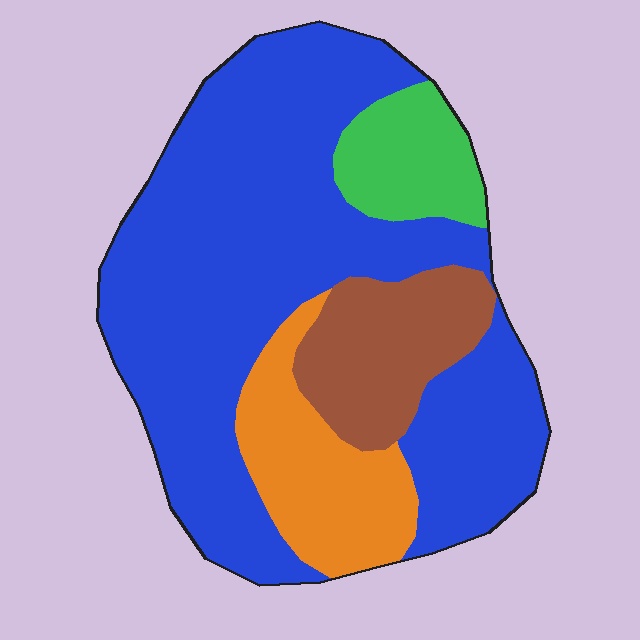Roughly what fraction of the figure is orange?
Orange takes up about one eighth (1/8) of the figure.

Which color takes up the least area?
Green, at roughly 10%.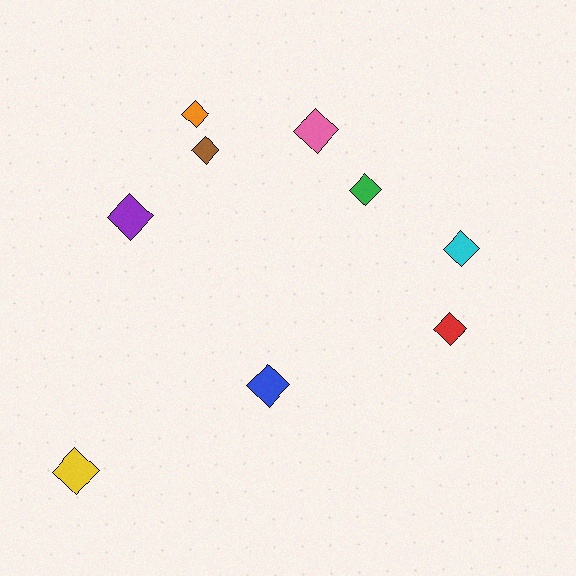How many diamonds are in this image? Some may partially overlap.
There are 9 diamonds.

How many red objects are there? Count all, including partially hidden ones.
There is 1 red object.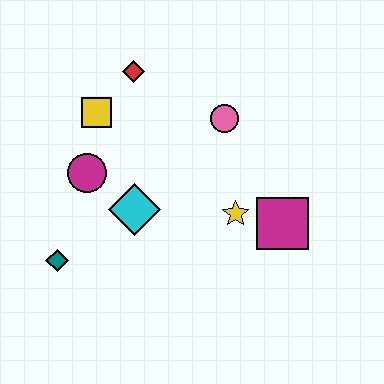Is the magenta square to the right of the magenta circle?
Yes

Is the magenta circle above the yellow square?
No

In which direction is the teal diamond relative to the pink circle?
The teal diamond is to the left of the pink circle.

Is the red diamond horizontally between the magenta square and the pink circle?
No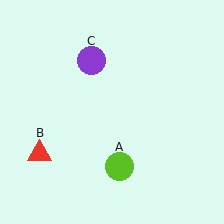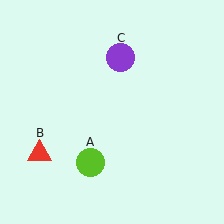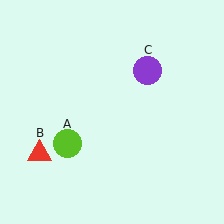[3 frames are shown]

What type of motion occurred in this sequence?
The lime circle (object A), purple circle (object C) rotated clockwise around the center of the scene.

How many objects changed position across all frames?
2 objects changed position: lime circle (object A), purple circle (object C).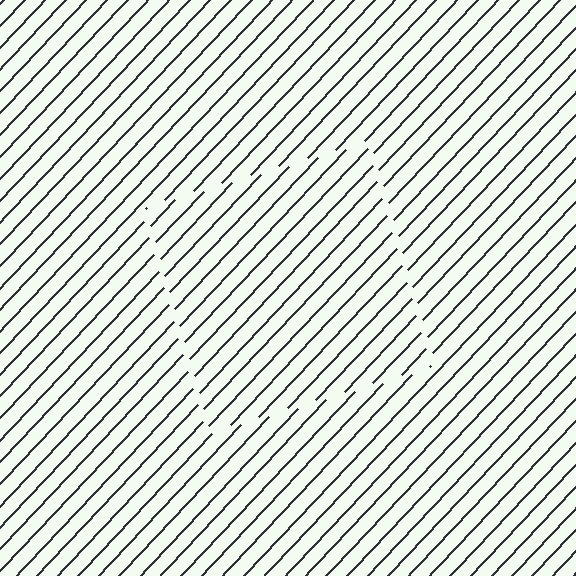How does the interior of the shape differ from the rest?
The interior of the shape contains the same grating, shifted by half a period — the contour is defined by the phase discontinuity where line-ends from the inner and outer gratings abut.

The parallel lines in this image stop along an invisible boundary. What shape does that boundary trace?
An illusory square. The interior of the shape contains the same grating, shifted by half a period — the contour is defined by the phase discontinuity where line-ends from the inner and outer gratings abut.